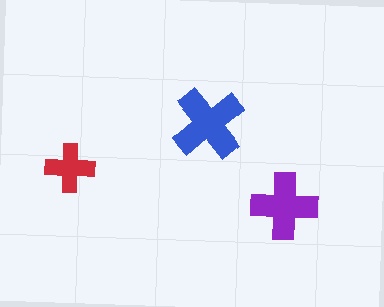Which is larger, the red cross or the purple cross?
The purple one.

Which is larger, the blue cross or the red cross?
The blue one.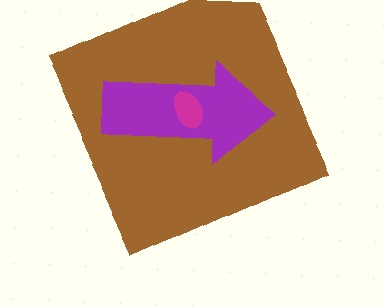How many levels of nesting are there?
3.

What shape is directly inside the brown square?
The purple arrow.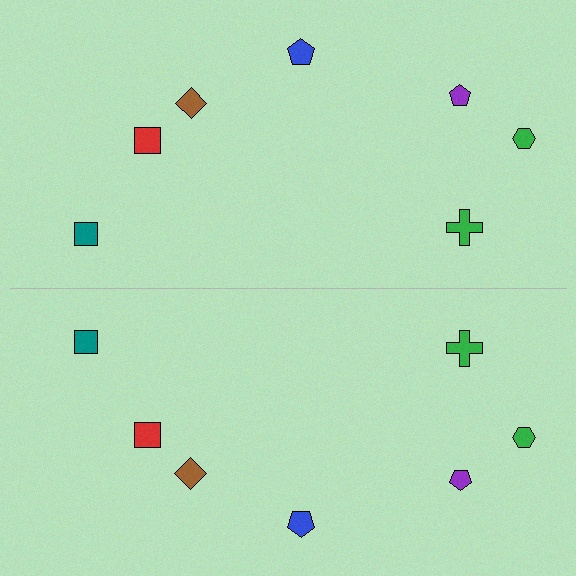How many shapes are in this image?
There are 14 shapes in this image.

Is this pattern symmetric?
Yes, this pattern has bilateral (reflection) symmetry.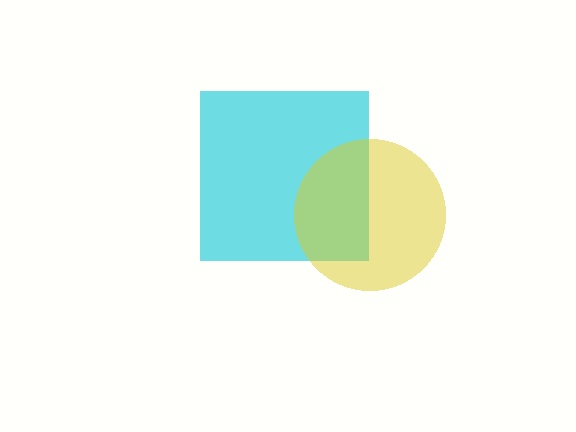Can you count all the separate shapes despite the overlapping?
Yes, there are 2 separate shapes.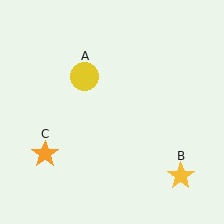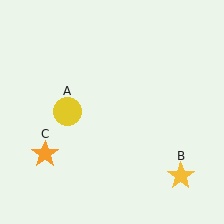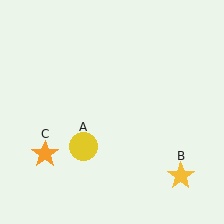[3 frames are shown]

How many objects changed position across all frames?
1 object changed position: yellow circle (object A).